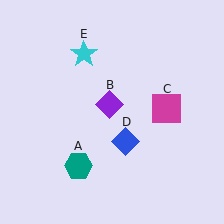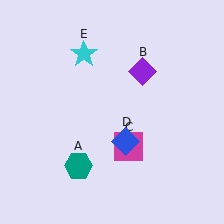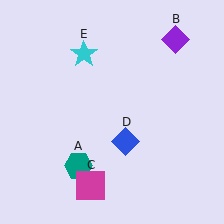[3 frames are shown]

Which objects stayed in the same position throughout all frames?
Teal hexagon (object A) and blue diamond (object D) and cyan star (object E) remained stationary.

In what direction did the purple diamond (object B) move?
The purple diamond (object B) moved up and to the right.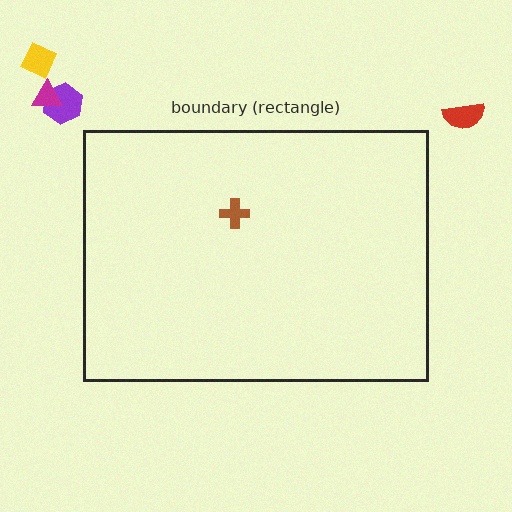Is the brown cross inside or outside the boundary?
Inside.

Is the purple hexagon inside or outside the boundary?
Outside.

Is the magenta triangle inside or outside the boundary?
Outside.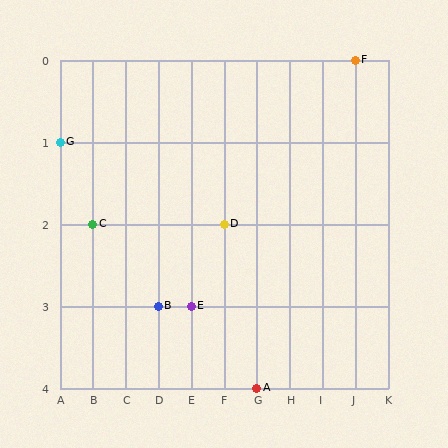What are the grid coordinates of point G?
Point G is at grid coordinates (A, 1).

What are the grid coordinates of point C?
Point C is at grid coordinates (B, 2).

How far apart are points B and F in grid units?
Points B and F are 6 columns and 3 rows apart (about 6.7 grid units diagonally).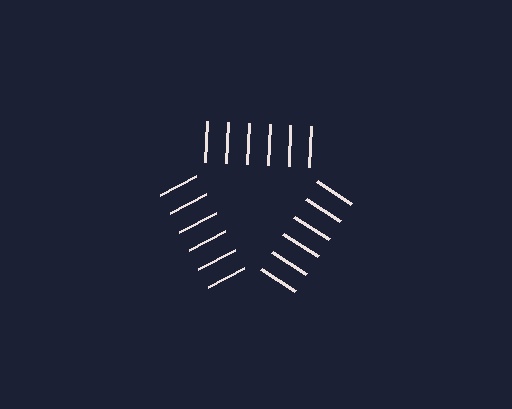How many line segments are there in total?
18 — 6 along each of the 3 edges.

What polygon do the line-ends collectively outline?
An illusory triangle — the line segments terminate on its edges but no continuous stroke is drawn.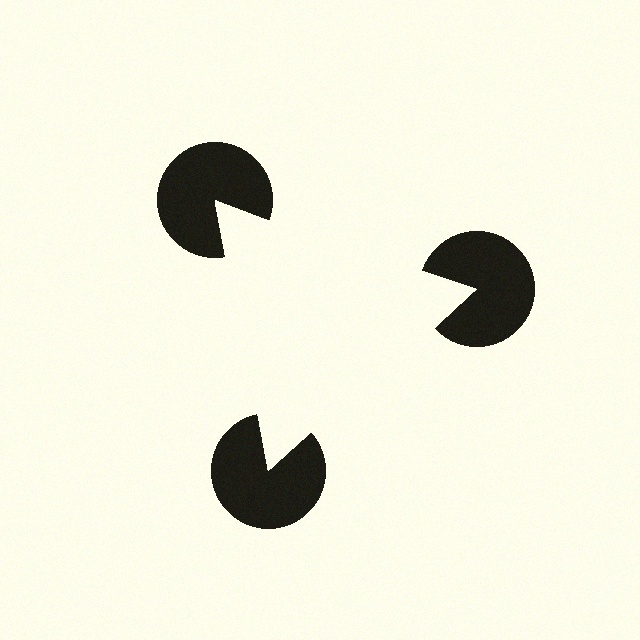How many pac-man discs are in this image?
There are 3 — one at each vertex of the illusory triangle.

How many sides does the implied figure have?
3 sides.